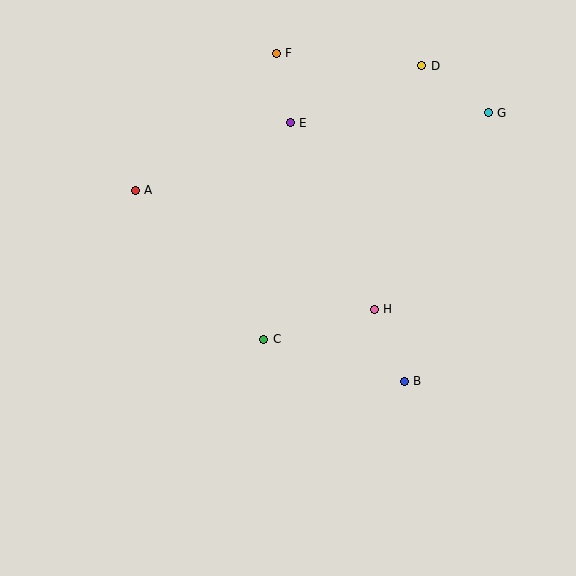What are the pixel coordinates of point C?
Point C is at (264, 339).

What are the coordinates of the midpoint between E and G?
The midpoint between E and G is at (389, 118).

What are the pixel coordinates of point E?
Point E is at (290, 123).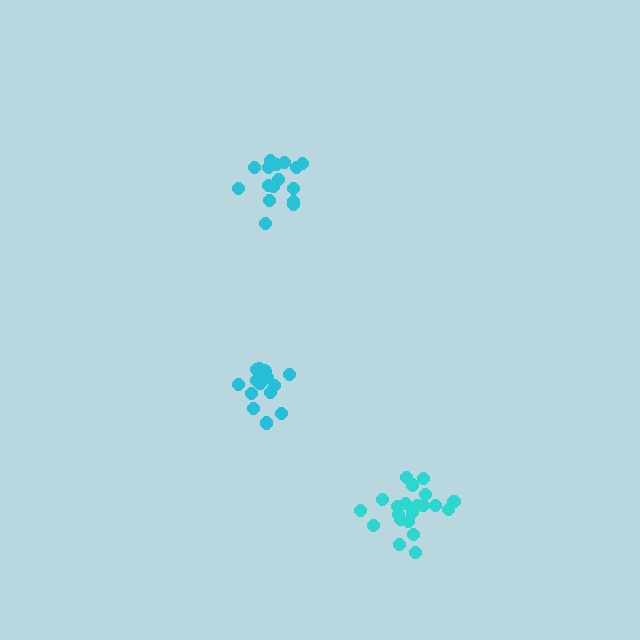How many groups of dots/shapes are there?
There are 3 groups.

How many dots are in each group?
Group 1: 16 dots, Group 2: 21 dots, Group 3: 15 dots (52 total).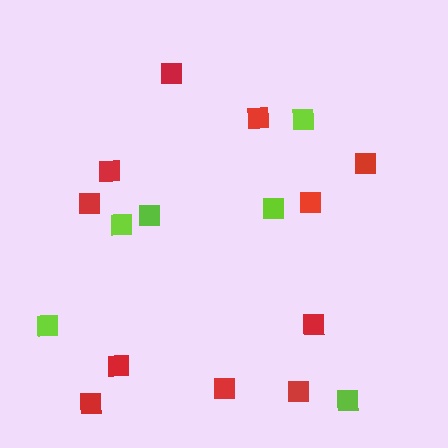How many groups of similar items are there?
There are 2 groups: one group of red squares (11) and one group of lime squares (6).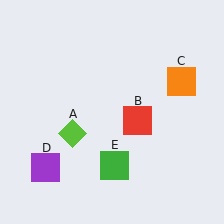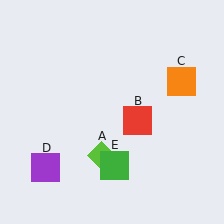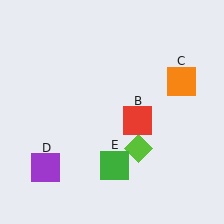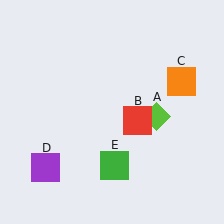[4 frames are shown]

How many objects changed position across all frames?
1 object changed position: lime diamond (object A).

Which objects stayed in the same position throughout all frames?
Red square (object B) and orange square (object C) and purple square (object D) and green square (object E) remained stationary.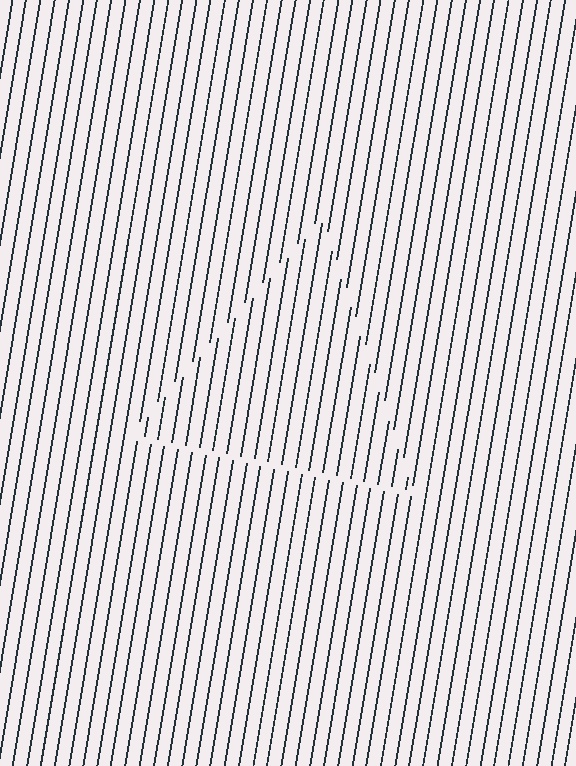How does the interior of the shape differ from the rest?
The interior of the shape contains the same grating, shifted by half a period — the contour is defined by the phase discontinuity where line-ends from the inner and outer gratings abut.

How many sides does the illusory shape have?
3 sides — the line-ends trace a triangle.